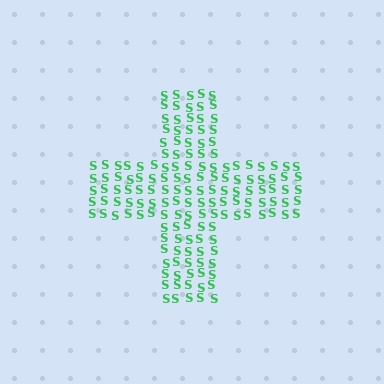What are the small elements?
The small elements are letter S's.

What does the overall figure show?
The overall figure shows a cross.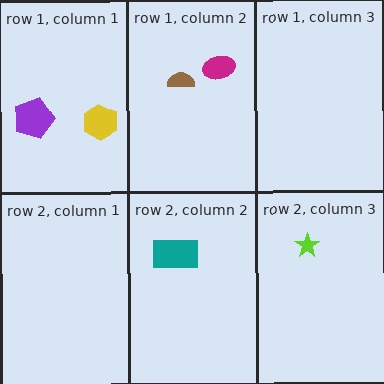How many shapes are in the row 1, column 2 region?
2.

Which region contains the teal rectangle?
The row 2, column 2 region.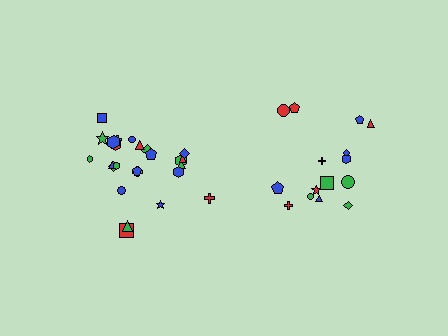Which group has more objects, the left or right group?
The left group.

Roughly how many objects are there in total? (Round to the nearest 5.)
Roughly 40 objects in total.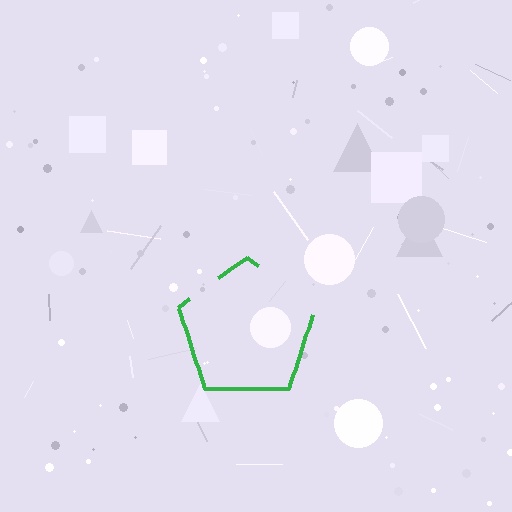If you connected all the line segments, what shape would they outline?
They would outline a pentagon.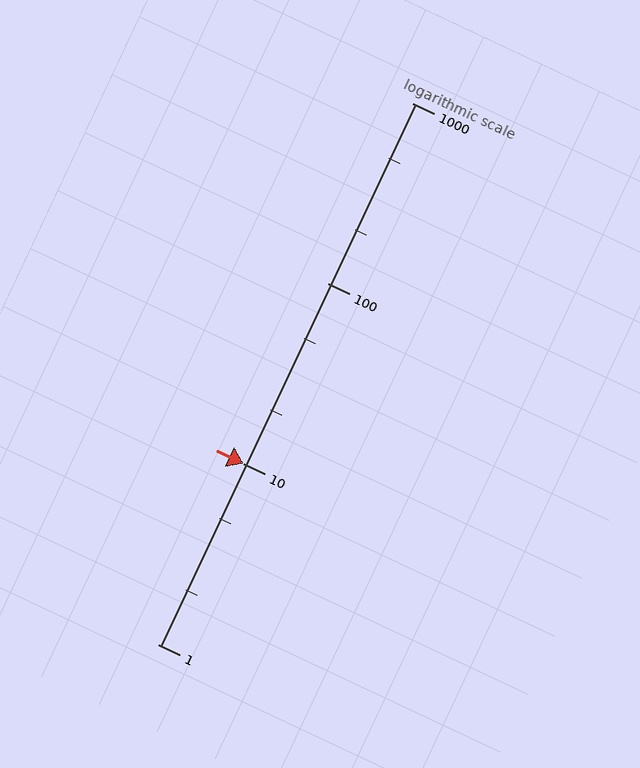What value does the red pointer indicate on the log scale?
The pointer indicates approximately 10.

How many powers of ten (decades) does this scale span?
The scale spans 3 decades, from 1 to 1000.